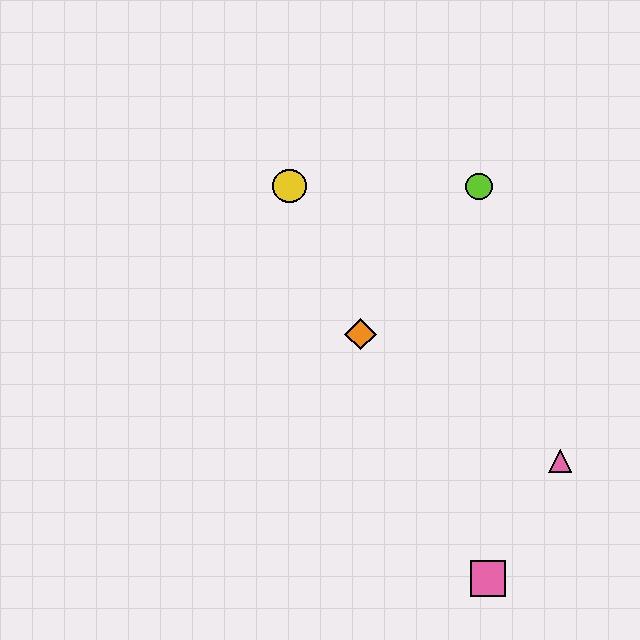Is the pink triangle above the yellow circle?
No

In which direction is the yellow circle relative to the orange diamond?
The yellow circle is above the orange diamond.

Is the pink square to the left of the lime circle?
No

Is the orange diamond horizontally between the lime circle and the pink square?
No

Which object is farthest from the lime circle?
The pink square is farthest from the lime circle.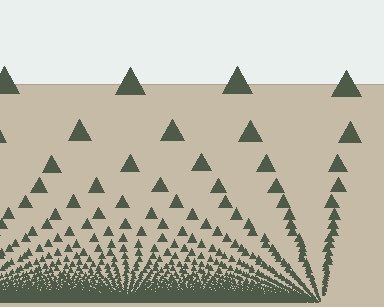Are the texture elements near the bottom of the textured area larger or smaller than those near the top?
Smaller. The gradient is inverted — elements near the bottom are smaller and denser.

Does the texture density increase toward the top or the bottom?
Density increases toward the bottom.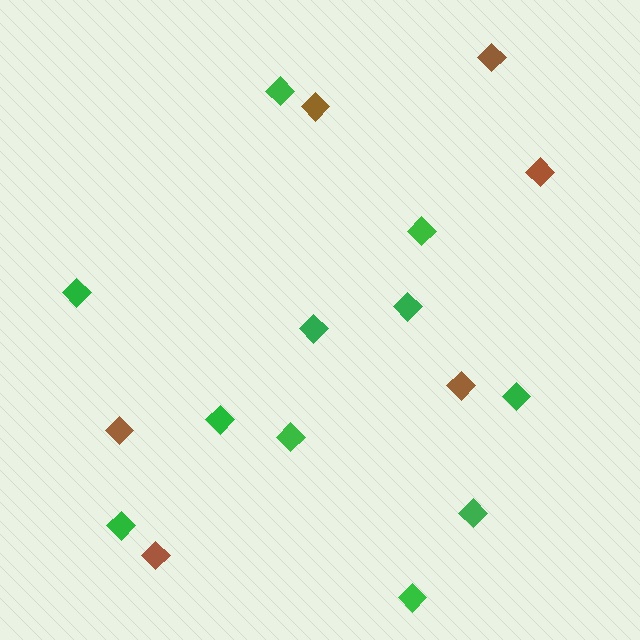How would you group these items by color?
There are 2 groups: one group of brown diamonds (6) and one group of green diamonds (11).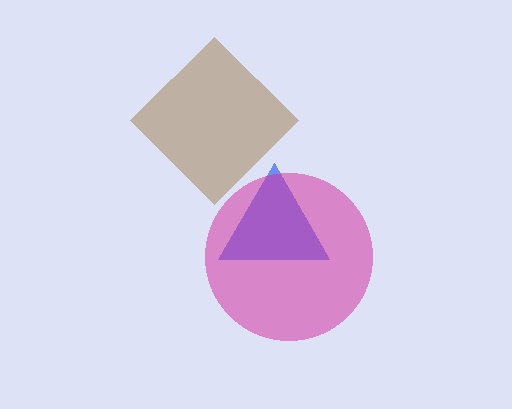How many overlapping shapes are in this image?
There are 3 overlapping shapes in the image.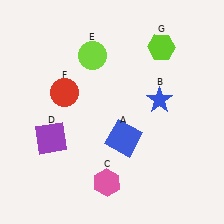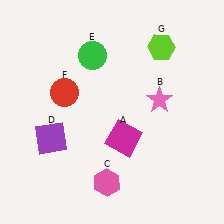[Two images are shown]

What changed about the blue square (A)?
In Image 1, A is blue. In Image 2, it changed to magenta.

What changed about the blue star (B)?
In Image 1, B is blue. In Image 2, it changed to pink.